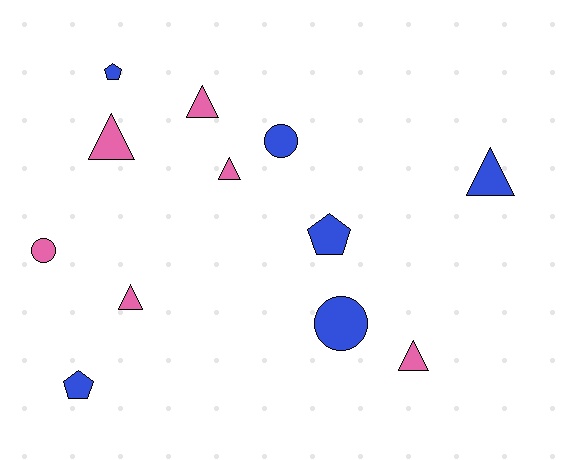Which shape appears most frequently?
Triangle, with 6 objects.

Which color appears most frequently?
Pink, with 6 objects.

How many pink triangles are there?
There are 5 pink triangles.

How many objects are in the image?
There are 12 objects.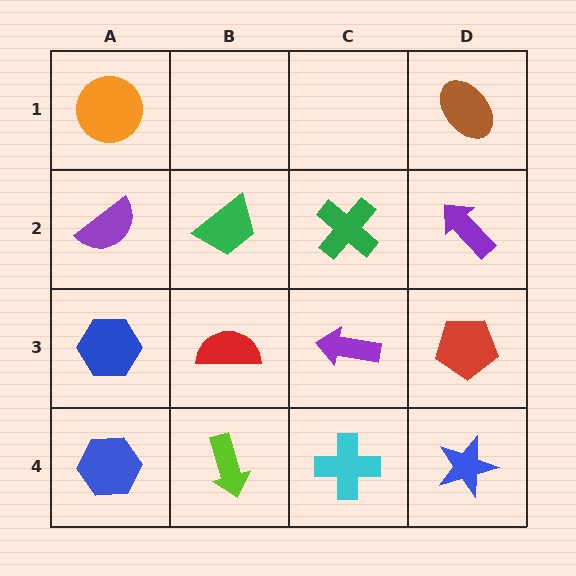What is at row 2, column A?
A purple semicircle.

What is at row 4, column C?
A cyan cross.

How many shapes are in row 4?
4 shapes.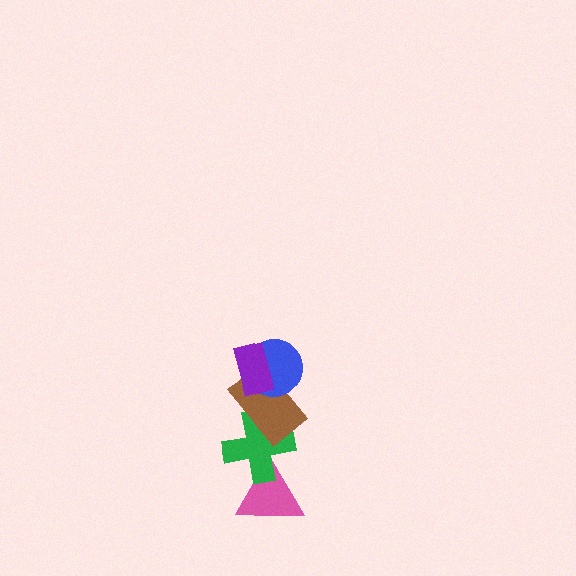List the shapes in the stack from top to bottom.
From top to bottom: the purple rectangle, the blue circle, the brown rectangle, the green cross, the pink triangle.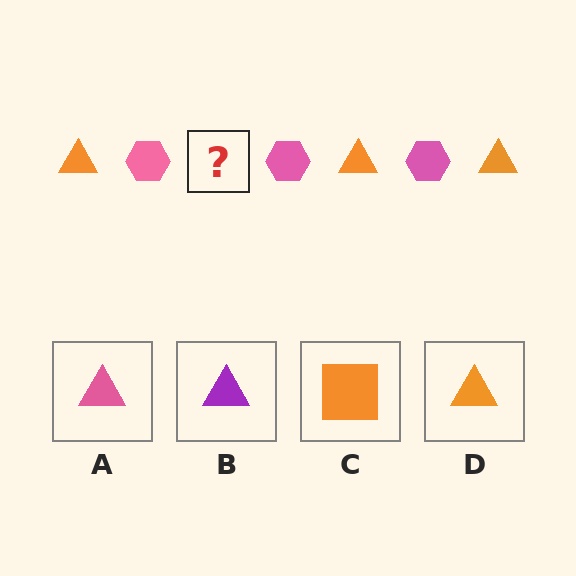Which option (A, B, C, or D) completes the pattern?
D.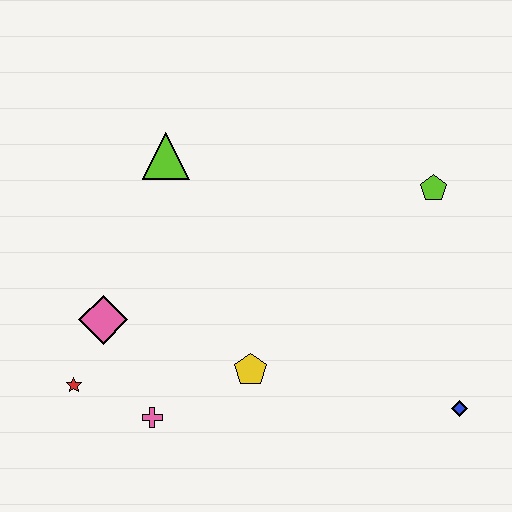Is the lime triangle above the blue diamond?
Yes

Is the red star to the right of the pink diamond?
No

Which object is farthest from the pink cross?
The lime pentagon is farthest from the pink cross.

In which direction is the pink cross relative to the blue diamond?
The pink cross is to the left of the blue diamond.